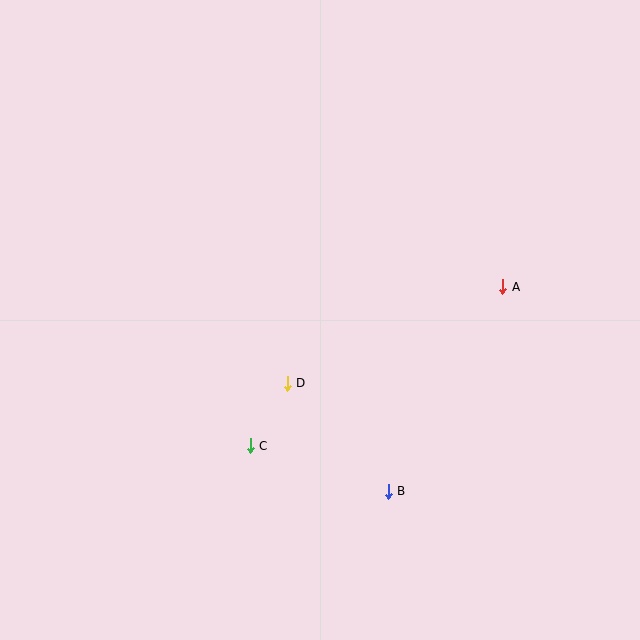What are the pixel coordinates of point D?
Point D is at (287, 383).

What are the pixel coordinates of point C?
Point C is at (250, 446).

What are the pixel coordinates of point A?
Point A is at (503, 287).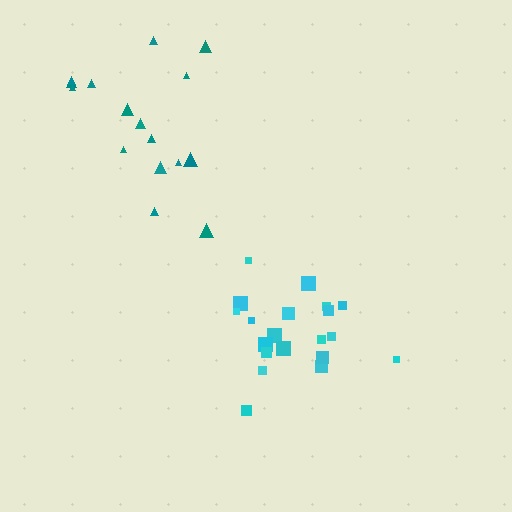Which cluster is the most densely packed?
Cyan.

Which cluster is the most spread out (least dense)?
Teal.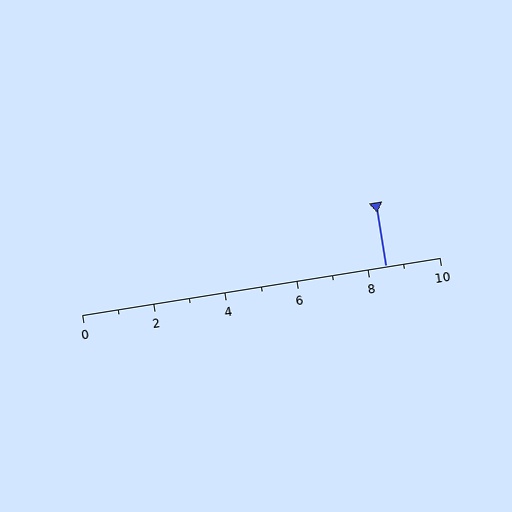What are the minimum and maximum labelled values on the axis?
The axis runs from 0 to 10.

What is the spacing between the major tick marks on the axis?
The major ticks are spaced 2 apart.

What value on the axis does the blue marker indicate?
The marker indicates approximately 8.5.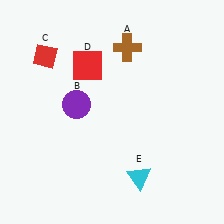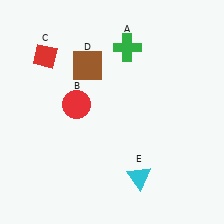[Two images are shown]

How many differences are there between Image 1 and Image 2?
There are 3 differences between the two images.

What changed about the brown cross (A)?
In Image 1, A is brown. In Image 2, it changed to green.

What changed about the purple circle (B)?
In Image 1, B is purple. In Image 2, it changed to red.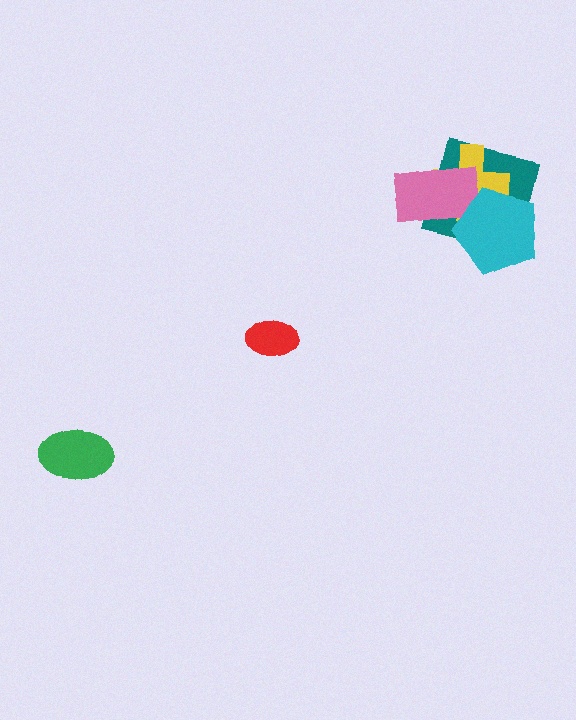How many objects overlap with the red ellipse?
0 objects overlap with the red ellipse.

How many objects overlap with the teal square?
3 objects overlap with the teal square.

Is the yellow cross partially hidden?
Yes, it is partially covered by another shape.